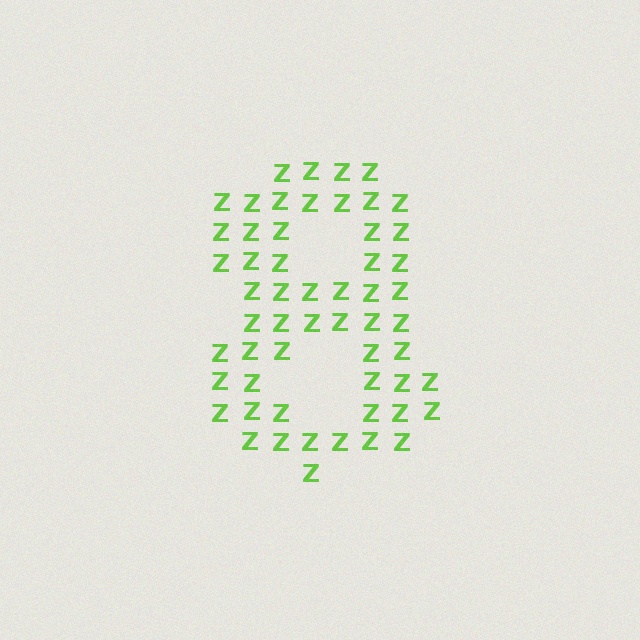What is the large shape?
The large shape is the digit 8.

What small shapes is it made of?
It is made of small letter Z's.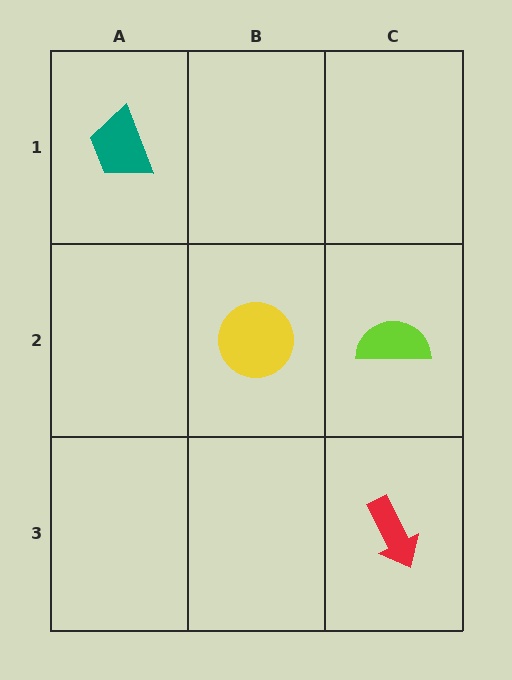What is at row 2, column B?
A yellow circle.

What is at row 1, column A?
A teal trapezoid.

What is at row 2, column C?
A lime semicircle.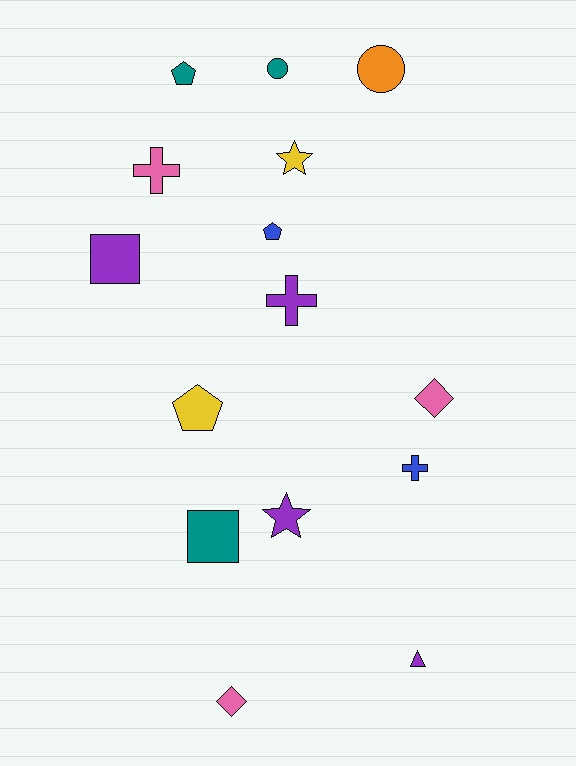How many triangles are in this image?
There is 1 triangle.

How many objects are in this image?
There are 15 objects.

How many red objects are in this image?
There are no red objects.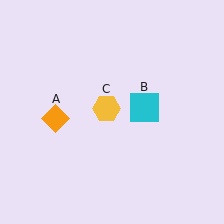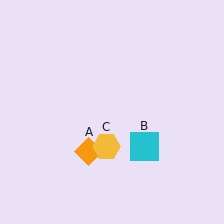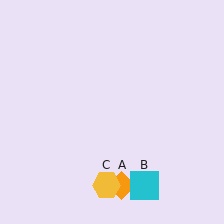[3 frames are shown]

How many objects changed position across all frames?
3 objects changed position: orange diamond (object A), cyan square (object B), yellow hexagon (object C).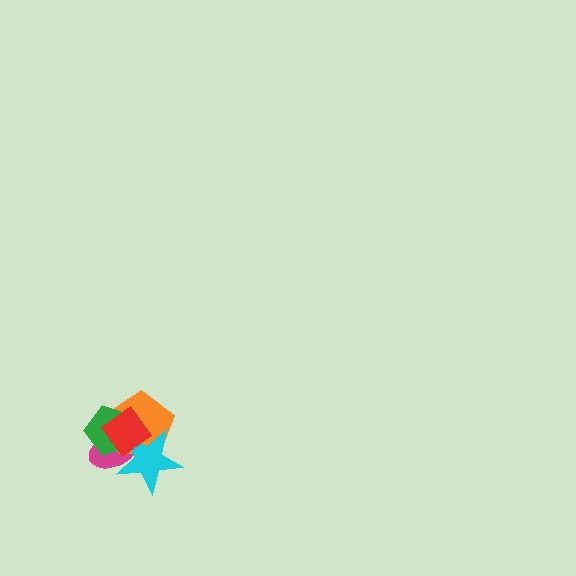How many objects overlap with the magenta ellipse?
4 objects overlap with the magenta ellipse.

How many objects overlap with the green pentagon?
4 objects overlap with the green pentagon.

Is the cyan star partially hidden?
Yes, it is partially covered by another shape.